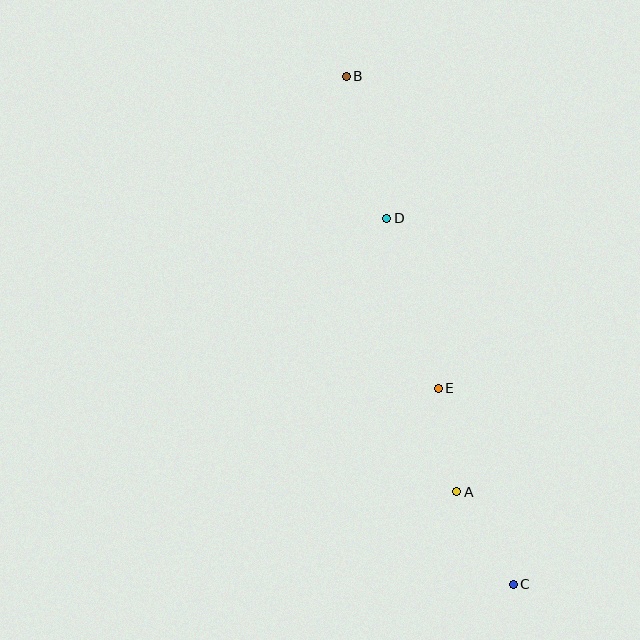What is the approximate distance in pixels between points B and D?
The distance between B and D is approximately 148 pixels.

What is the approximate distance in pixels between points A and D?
The distance between A and D is approximately 282 pixels.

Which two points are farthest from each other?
Points B and C are farthest from each other.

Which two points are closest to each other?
Points A and E are closest to each other.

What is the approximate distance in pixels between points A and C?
The distance between A and C is approximately 108 pixels.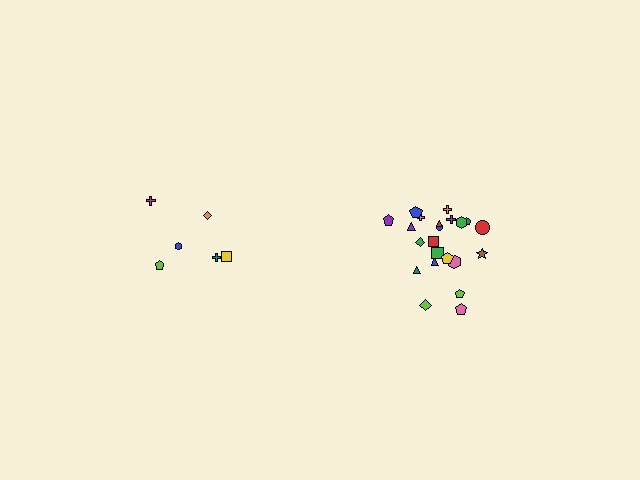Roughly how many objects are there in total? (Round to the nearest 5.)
Roughly 30 objects in total.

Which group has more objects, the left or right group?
The right group.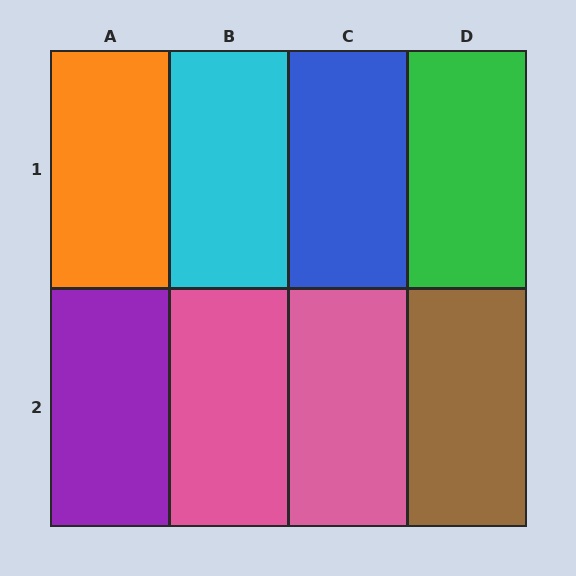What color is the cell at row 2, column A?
Purple.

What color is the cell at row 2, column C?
Pink.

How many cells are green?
1 cell is green.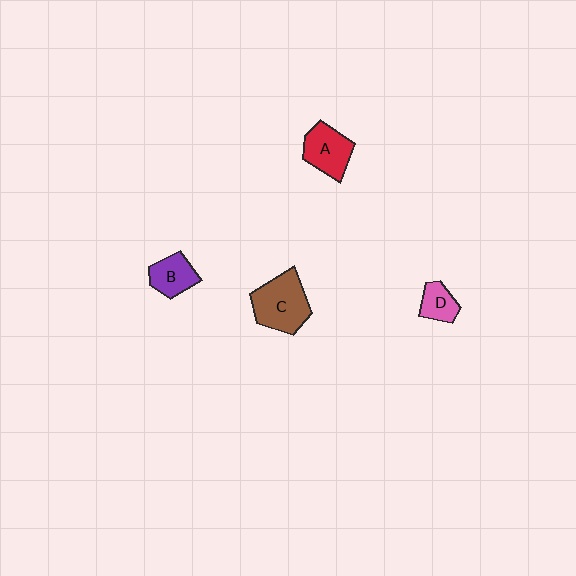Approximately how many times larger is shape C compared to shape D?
Approximately 2.2 times.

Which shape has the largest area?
Shape C (brown).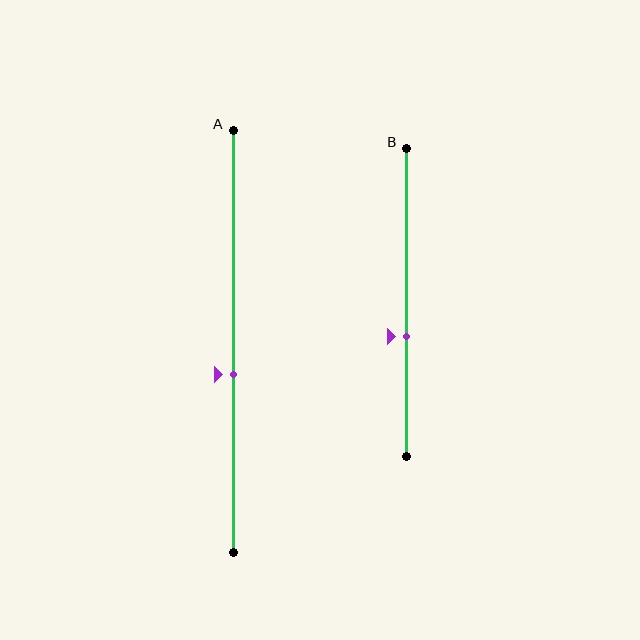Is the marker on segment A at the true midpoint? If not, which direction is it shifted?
No, the marker on segment A is shifted downward by about 8% of the segment length.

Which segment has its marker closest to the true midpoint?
Segment A has its marker closest to the true midpoint.